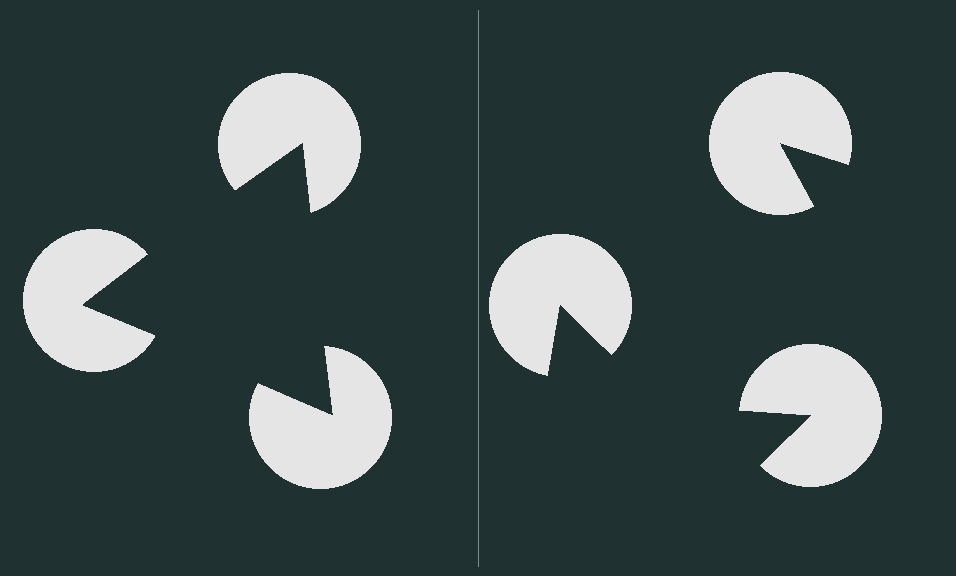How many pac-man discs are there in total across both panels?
6 — 3 on each side.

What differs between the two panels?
The pac-man discs are positioned identically on both sides; only the wedge orientations differ. On the left they align to a triangle; on the right they are misaligned.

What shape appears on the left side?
An illusory triangle.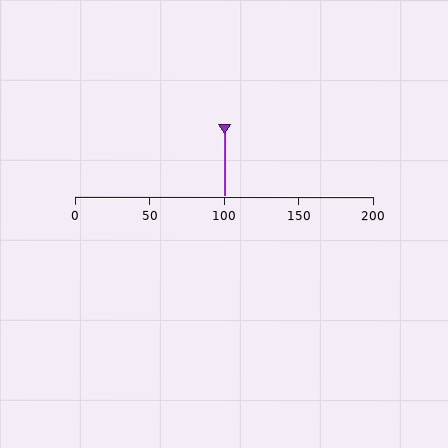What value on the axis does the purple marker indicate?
The marker indicates approximately 100.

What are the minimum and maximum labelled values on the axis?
The axis runs from 0 to 200.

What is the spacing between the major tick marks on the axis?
The major ticks are spaced 50 apart.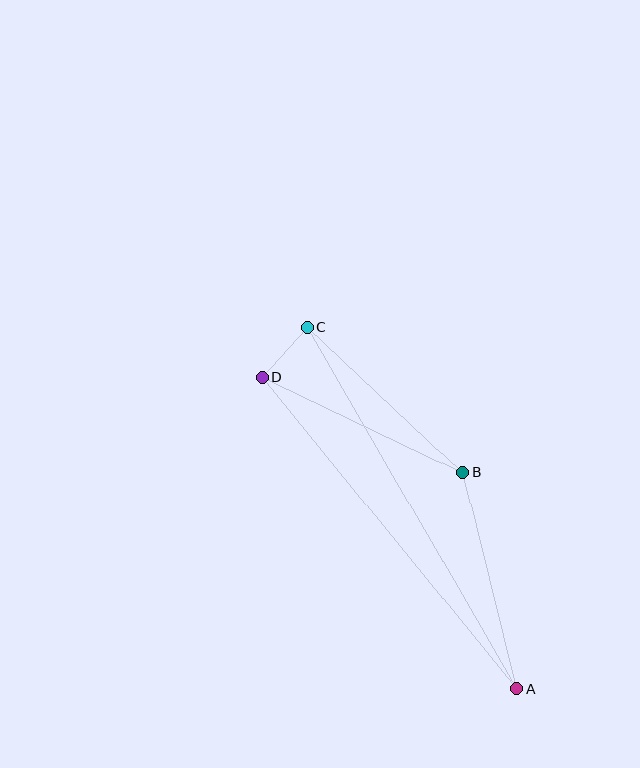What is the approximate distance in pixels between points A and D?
The distance between A and D is approximately 402 pixels.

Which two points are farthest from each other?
Points A and C are farthest from each other.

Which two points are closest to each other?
Points C and D are closest to each other.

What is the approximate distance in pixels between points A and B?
The distance between A and B is approximately 223 pixels.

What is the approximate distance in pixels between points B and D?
The distance between B and D is approximately 222 pixels.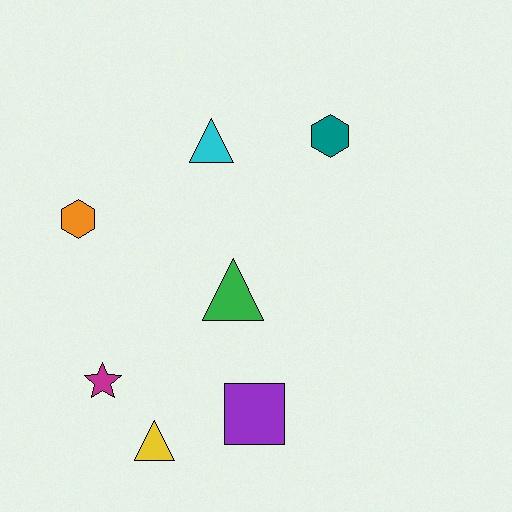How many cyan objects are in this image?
There is 1 cyan object.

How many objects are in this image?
There are 7 objects.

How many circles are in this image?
There are no circles.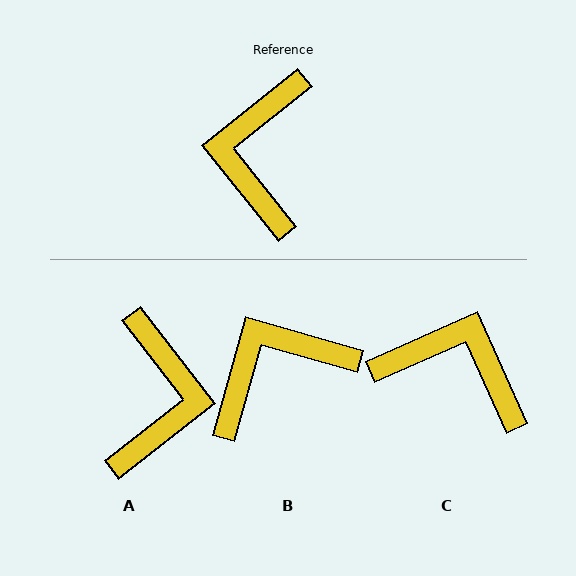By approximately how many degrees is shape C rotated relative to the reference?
Approximately 105 degrees clockwise.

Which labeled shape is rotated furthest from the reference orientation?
A, about 179 degrees away.